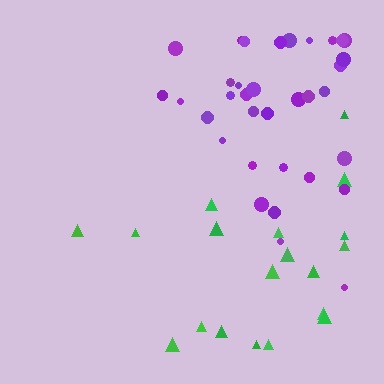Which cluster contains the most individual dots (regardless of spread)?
Purple (35).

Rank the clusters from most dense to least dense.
purple, green.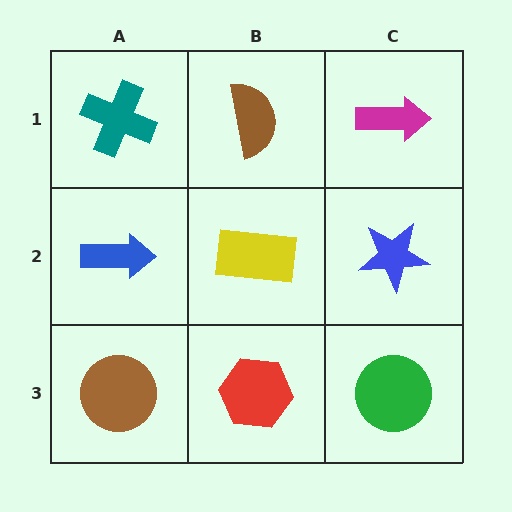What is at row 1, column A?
A teal cross.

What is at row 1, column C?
A magenta arrow.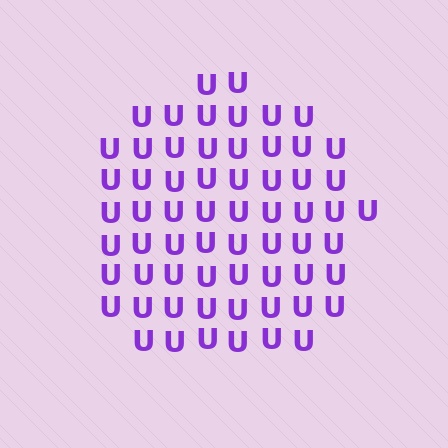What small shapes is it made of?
It is made of small letter U's.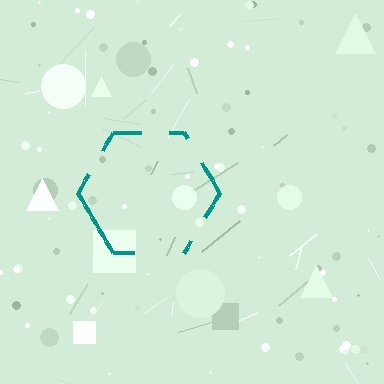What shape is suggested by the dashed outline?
The dashed outline suggests a hexagon.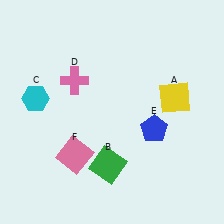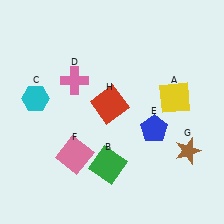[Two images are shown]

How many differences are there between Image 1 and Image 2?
There are 2 differences between the two images.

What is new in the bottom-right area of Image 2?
A brown star (G) was added in the bottom-right area of Image 2.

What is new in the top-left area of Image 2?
A red square (H) was added in the top-left area of Image 2.